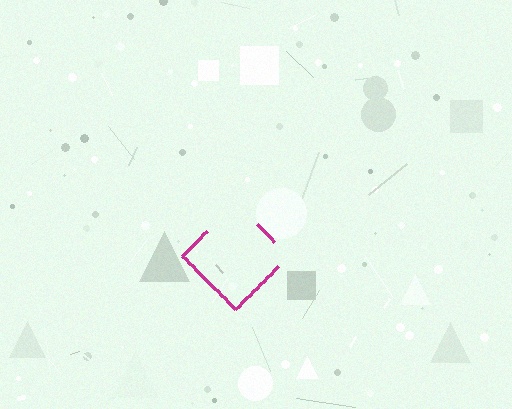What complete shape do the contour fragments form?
The contour fragments form a diamond.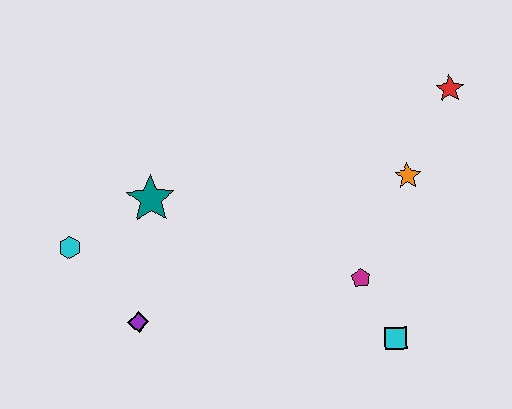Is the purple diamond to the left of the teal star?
Yes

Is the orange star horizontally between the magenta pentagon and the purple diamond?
No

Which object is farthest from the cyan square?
The cyan hexagon is farthest from the cyan square.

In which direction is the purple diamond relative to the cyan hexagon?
The purple diamond is below the cyan hexagon.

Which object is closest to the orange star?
The red star is closest to the orange star.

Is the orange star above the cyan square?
Yes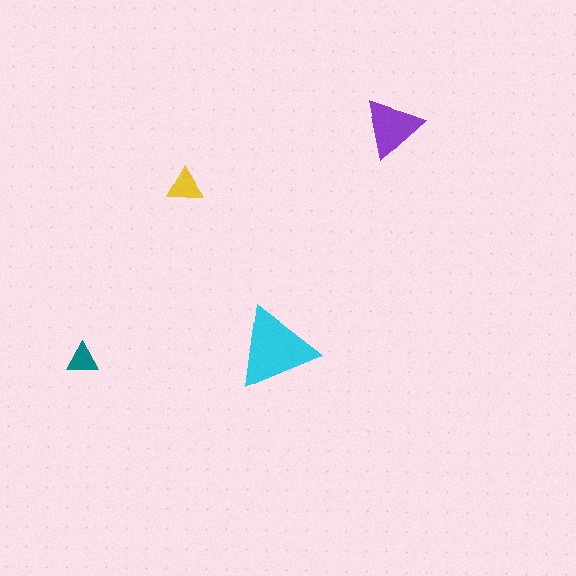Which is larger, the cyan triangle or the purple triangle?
The cyan one.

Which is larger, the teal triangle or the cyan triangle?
The cyan one.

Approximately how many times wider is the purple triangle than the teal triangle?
About 2 times wider.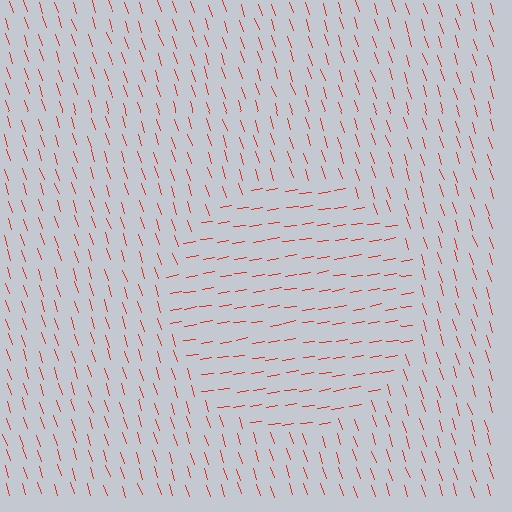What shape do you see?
I see a circle.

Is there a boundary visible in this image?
Yes, there is a texture boundary formed by a change in line orientation.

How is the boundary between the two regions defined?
The boundary is defined purely by a change in line orientation (approximately 80 degrees difference). All lines are the same color and thickness.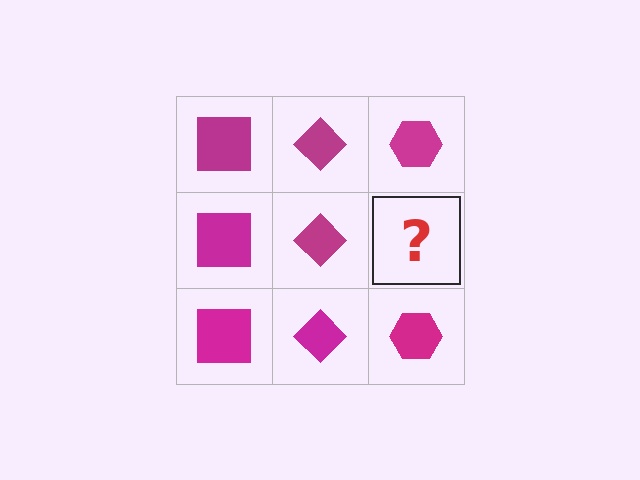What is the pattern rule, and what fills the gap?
The rule is that each column has a consistent shape. The gap should be filled with a magenta hexagon.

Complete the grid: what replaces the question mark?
The question mark should be replaced with a magenta hexagon.